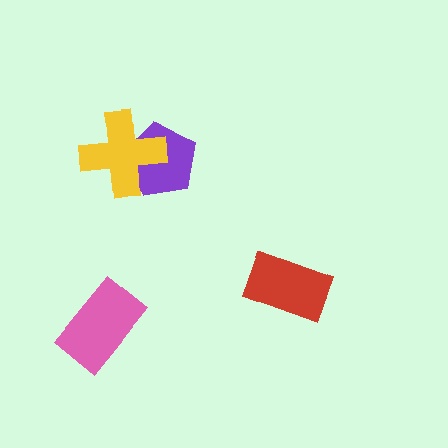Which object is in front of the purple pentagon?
The yellow cross is in front of the purple pentagon.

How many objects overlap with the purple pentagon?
1 object overlaps with the purple pentagon.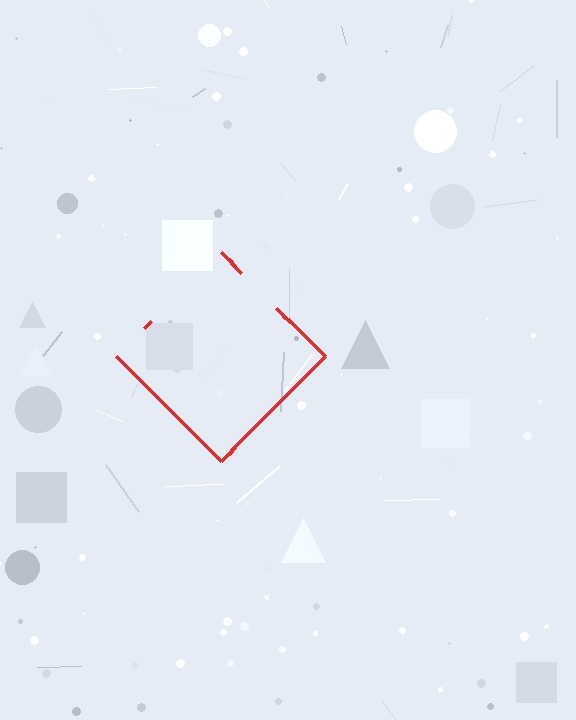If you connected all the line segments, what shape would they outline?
They would outline a diamond.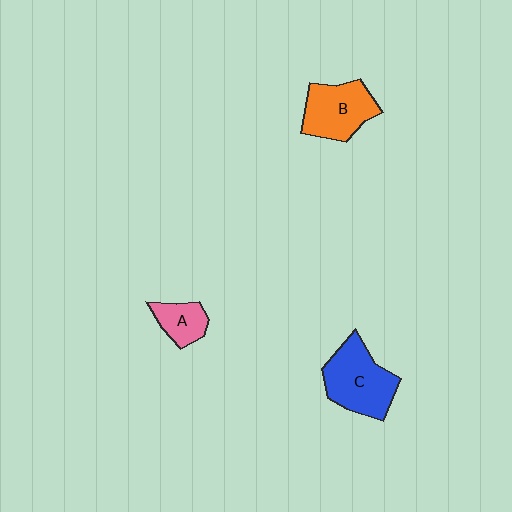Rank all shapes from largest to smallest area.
From largest to smallest: C (blue), B (orange), A (pink).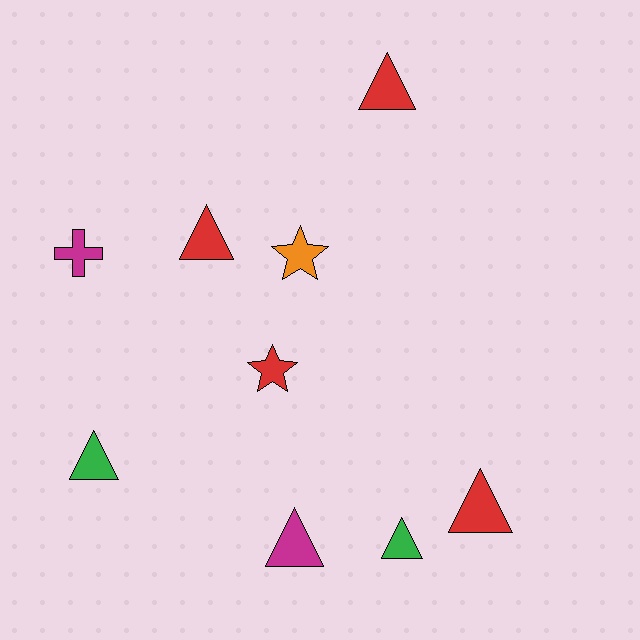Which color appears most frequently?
Red, with 4 objects.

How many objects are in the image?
There are 9 objects.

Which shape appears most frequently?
Triangle, with 6 objects.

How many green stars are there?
There are no green stars.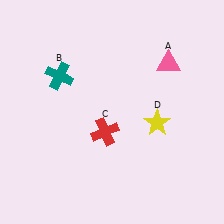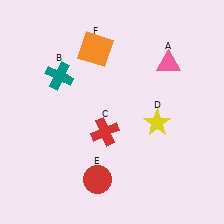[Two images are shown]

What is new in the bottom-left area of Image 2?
A red circle (E) was added in the bottom-left area of Image 2.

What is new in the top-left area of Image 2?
An orange square (F) was added in the top-left area of Image 2.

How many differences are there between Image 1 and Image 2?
There are 2 differences between the two images.